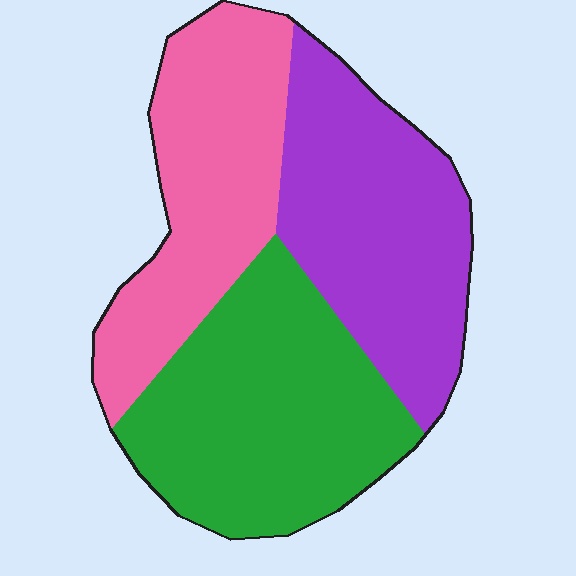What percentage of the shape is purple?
Purple covers 33% of the shape.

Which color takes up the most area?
Green, at roughly 35%.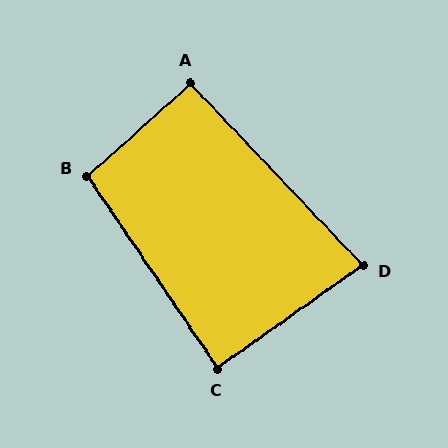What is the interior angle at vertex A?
Approximately 91 degrees (approximately right).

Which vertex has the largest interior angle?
B, at approximately 98 degrees.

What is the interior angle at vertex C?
Approximately 89 degrees (approximately right).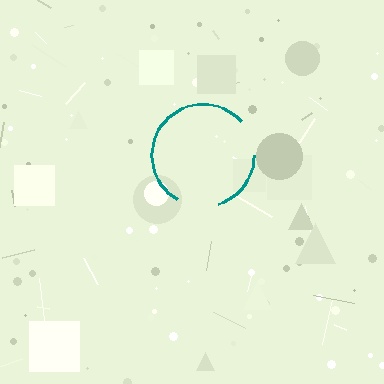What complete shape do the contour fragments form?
The contour fragments form a circle.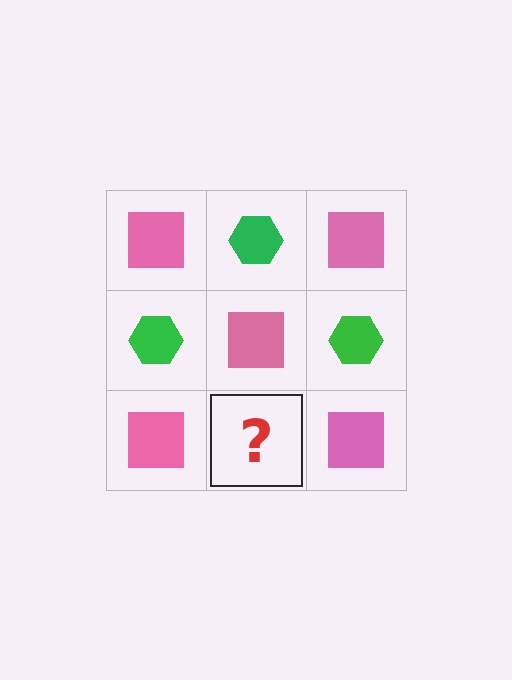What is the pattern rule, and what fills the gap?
The rule is that it alternates pink square and green hexagon in a checkerboard pattern. The gap should be filled with a green hexagon.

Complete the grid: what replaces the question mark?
The question mark should be replaced with a green hexagon.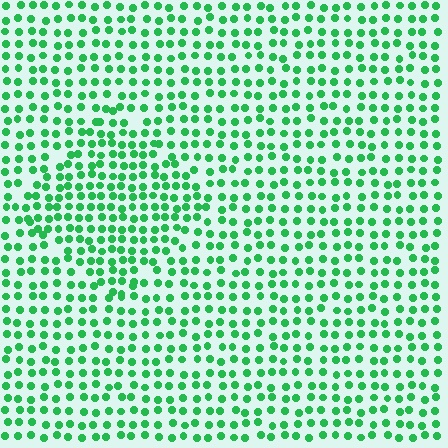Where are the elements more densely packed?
The elements are more densely packed inside the diamond boundary.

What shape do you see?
I see a diamond.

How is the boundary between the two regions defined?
The boundary is defined by a change in element density (approximately 1.4x ratio). All elements are the same color, size, and shape.